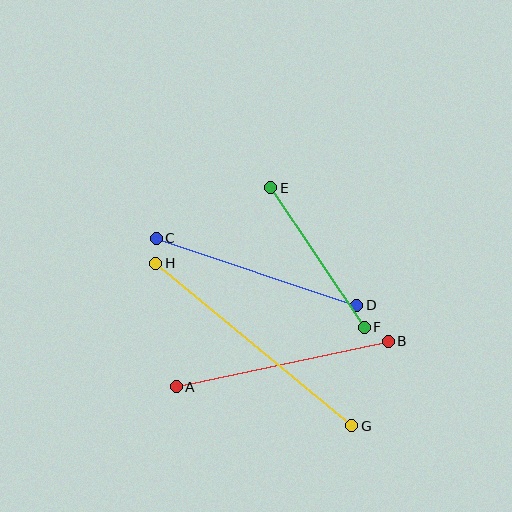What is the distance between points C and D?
The distance is approximately 211 pixels.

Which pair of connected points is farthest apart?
Points G and H are farthest apart.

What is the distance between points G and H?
The distance is approximately 255 pixels.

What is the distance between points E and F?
The distance is approximately 168 pixels.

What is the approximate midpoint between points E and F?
The midpoint is at approximately (318, 257) pixels.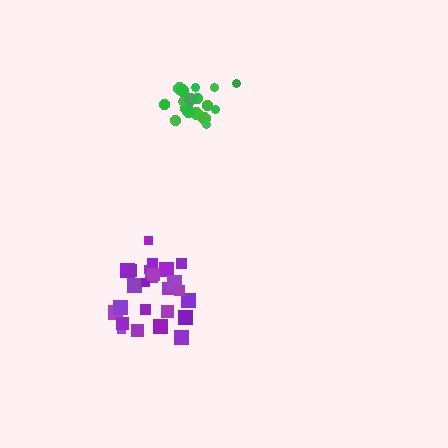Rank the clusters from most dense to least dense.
purple, green.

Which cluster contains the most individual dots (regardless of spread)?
Purple (25).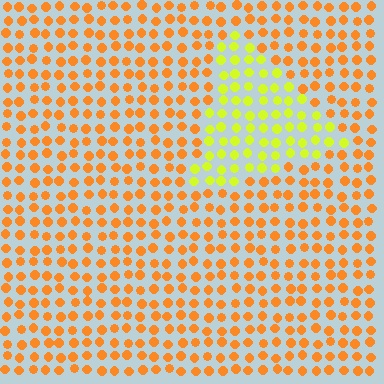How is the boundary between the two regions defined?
The boundary is defined purely by a slight shift in hue (about 43 degrees). Spacing, size, and orientation are identical on both sides.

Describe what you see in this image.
The image is filled with small orange elements in a uniform arrangement. A triangle-shaped region is visible where the elements are tinted to a slightly different hue, forming a subtle color boundary.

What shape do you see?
I see a triangle.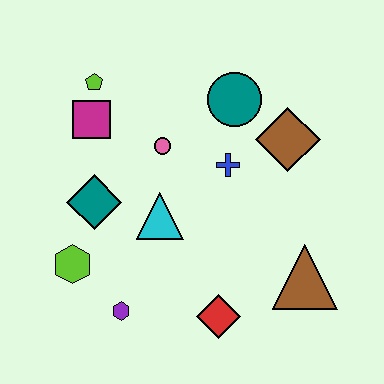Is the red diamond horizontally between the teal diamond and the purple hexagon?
No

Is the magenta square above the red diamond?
Yes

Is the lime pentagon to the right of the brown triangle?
No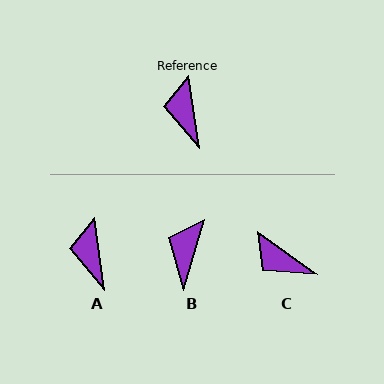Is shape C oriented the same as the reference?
No, it is off by about 46 degrees.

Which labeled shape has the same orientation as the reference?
A.